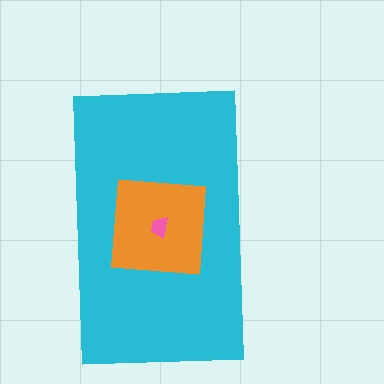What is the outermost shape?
The cyan rectangle.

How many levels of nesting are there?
3.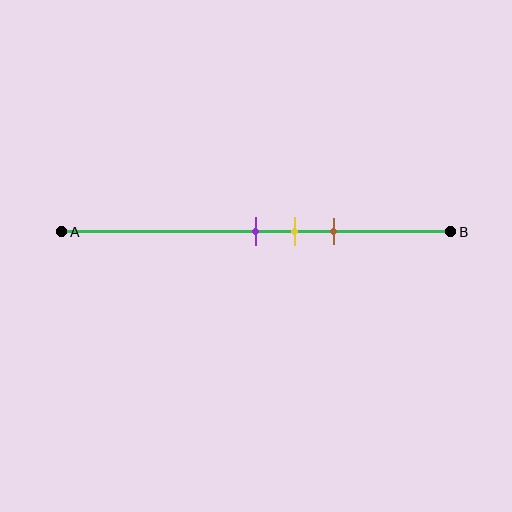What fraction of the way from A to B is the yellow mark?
The yellow mark is approximately 60% (0.6) of the way from A to B.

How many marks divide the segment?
There are 3 marks dividing the segment.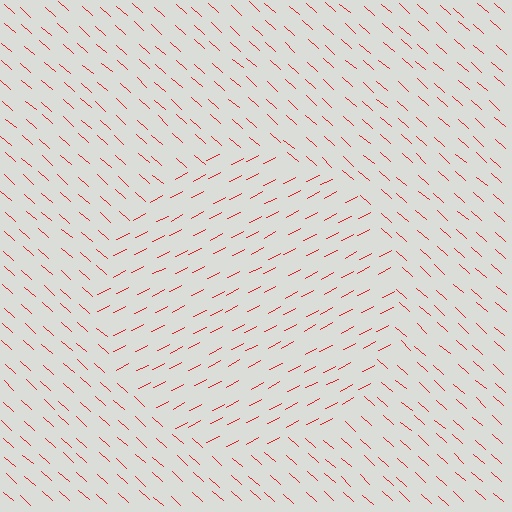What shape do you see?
I see a circle.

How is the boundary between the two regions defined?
The boundary is defined purely by a change in line orientation (approximately 69 degrees difference). All lines are the same color and thickness.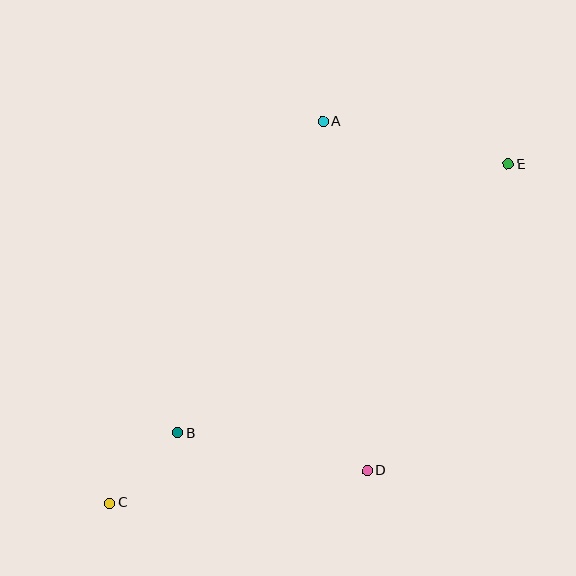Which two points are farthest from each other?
Points C and E are farthest from each other.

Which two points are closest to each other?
Points B and C are closest to each other.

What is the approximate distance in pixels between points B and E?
The distance between B and E is approximately 426 pixels.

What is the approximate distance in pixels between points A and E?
The distance between A and E is approximately 191 pixels.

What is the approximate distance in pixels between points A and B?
The distance between A and B is approximately 344 pixels.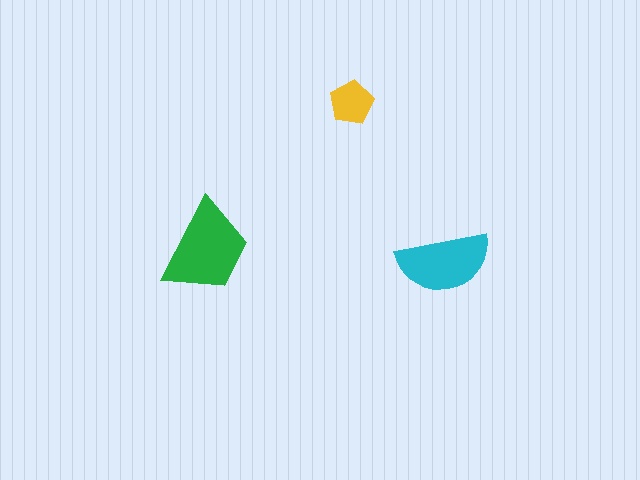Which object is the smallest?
The yellow pentagon.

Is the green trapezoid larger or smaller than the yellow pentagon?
Larger.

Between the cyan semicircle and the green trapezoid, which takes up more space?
The green trapezoid.